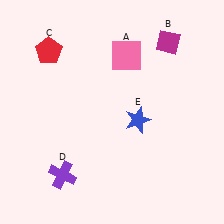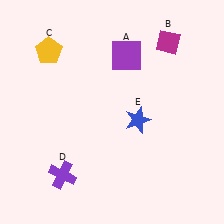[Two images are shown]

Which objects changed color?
A changed from pink to purple. C changed from red to yellow.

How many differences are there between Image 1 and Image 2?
There are 2 differences between the two images.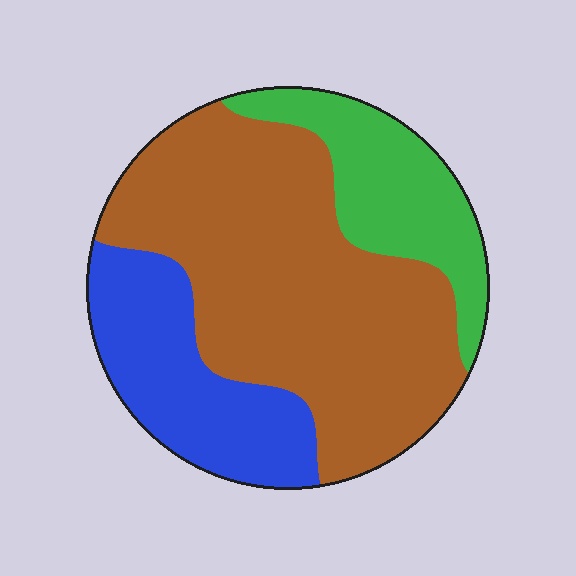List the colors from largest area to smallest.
From largest to smallest: brown, blue, green.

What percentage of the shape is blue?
Blue takes up about one quarter (1/4) of the shape.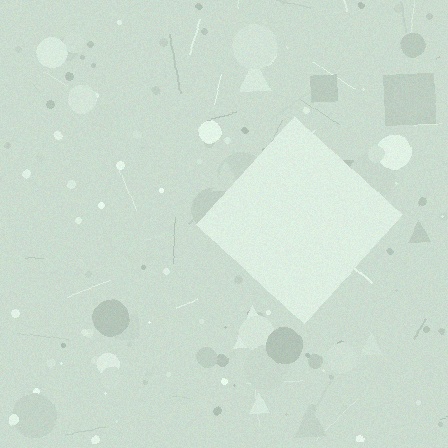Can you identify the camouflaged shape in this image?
The camouflaged shape is a diamond.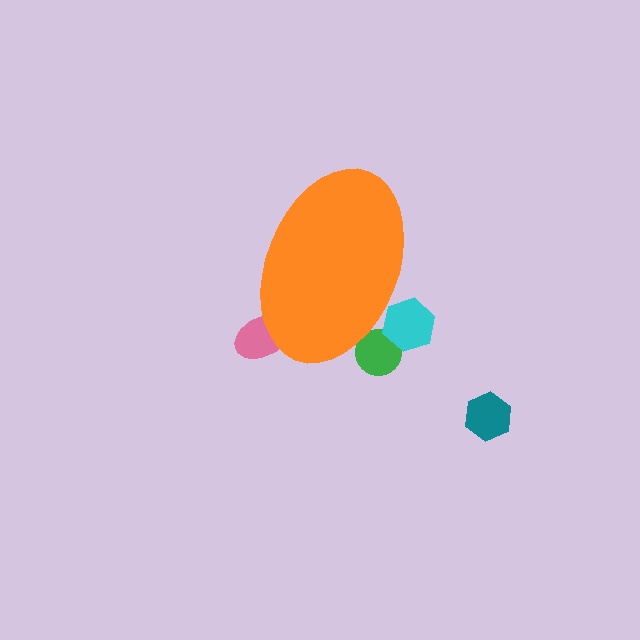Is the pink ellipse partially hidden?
Yes, the pink ellipse is partially hidden behind the orange ellipse.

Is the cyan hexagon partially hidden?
Yes, the cyan hexagon is partially hidden behind the orange ellipse.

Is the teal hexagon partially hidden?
No, the teal hexagon is fully visible.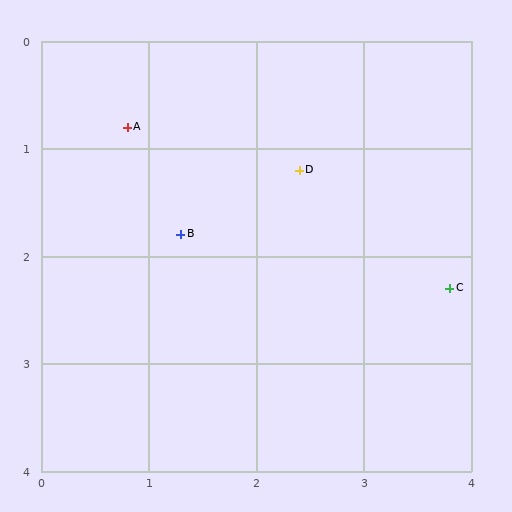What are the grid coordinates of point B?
Point B is at approximately (1.3, 1.8).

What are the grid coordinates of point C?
Point C is at approximately (3.8, 2.3).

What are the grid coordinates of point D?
Point D is at approximately (2.4, 1.2).